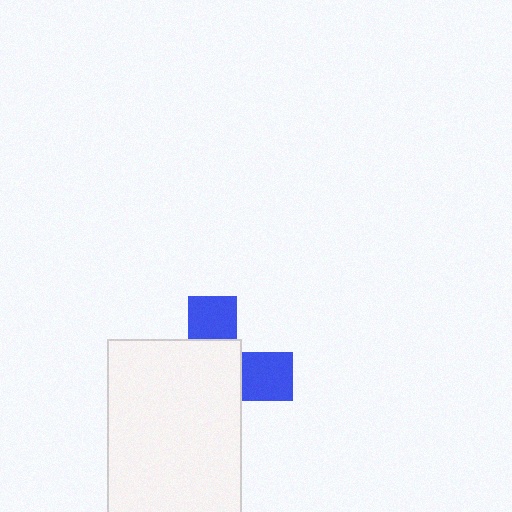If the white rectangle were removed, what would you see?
You would see the complete blue cross.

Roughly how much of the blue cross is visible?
A small part of it is visible (roughly 35%).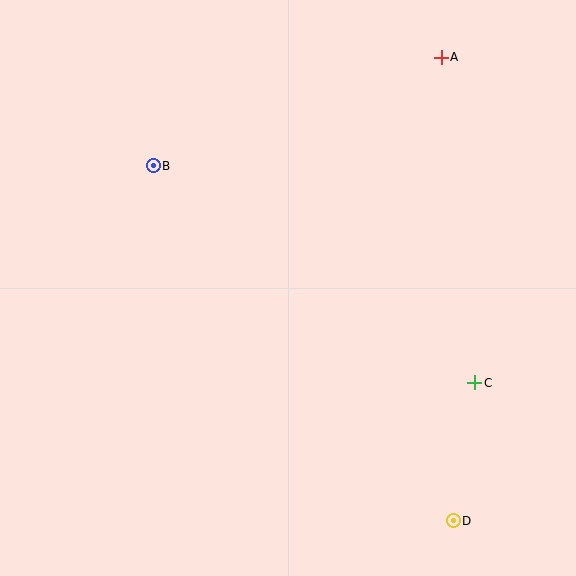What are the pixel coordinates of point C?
Point C is at (475, 383).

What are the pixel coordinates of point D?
Point D is at (453, 521).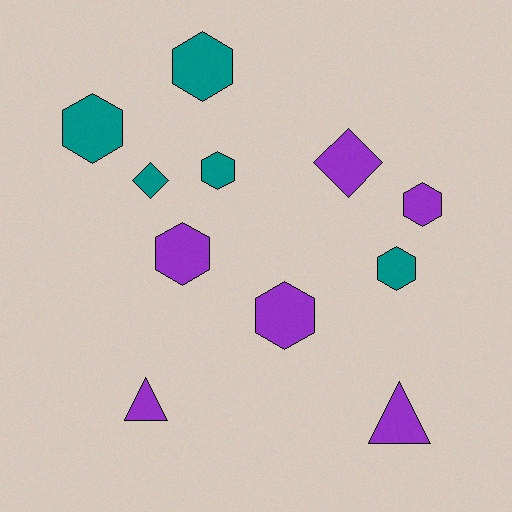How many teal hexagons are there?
There are 4 teal hexagons.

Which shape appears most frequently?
Hexagon, with 7 objects.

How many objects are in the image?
There are 11 objects.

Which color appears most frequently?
Purple, with 6 objects.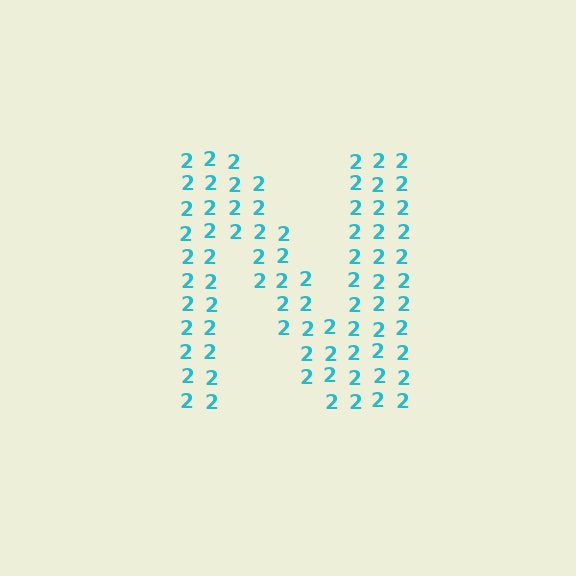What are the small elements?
The small elements are digit 2's.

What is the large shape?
The large shape is the letter N.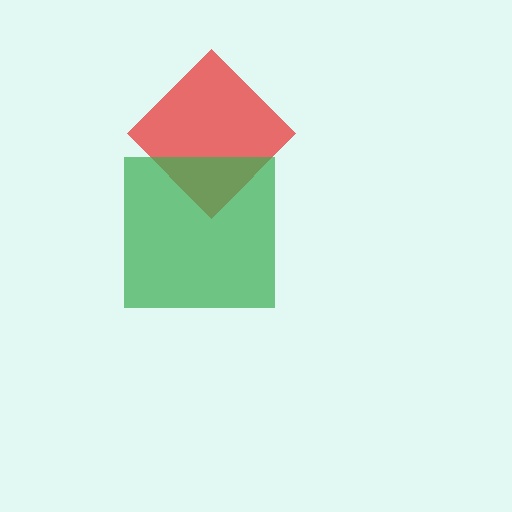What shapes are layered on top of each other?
The layered shapes are: a red diamond, a green square.